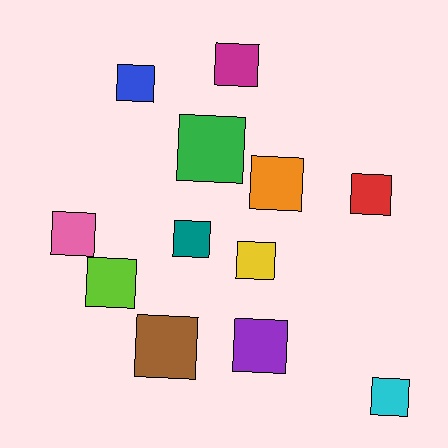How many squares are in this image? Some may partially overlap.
There are 12 squares.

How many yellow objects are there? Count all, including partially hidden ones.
There is 1 yellow object.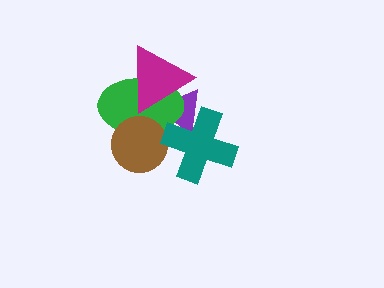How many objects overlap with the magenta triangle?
2 objects overlap with the magenta triangle.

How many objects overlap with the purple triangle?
3 objects overlap with the purple triangle.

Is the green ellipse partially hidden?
Yes, it is partially covered by another shape.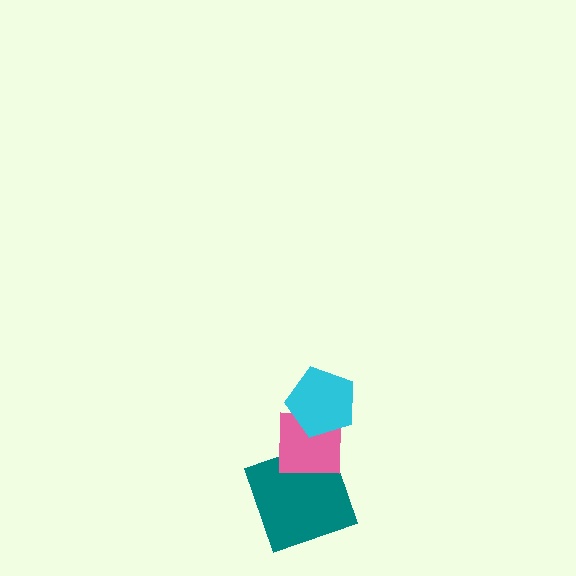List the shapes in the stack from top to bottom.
From top to bottom: the cyan pentagon, the pink square, the teal square.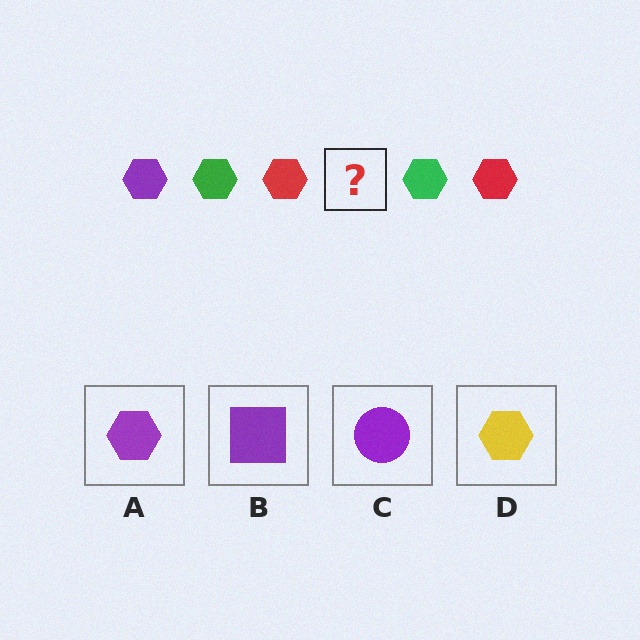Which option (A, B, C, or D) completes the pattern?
A.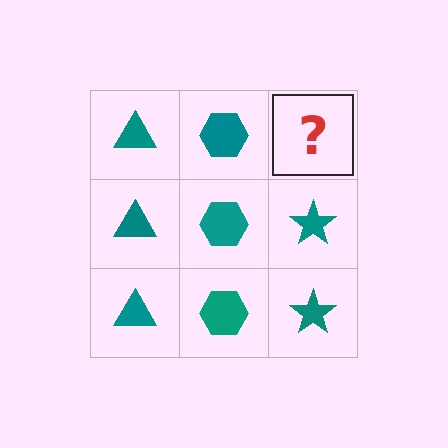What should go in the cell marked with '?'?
The missing cell should contain a teal star.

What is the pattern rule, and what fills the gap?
The rule is that each column has a consistent shape. The gap should be filled with a teal star.